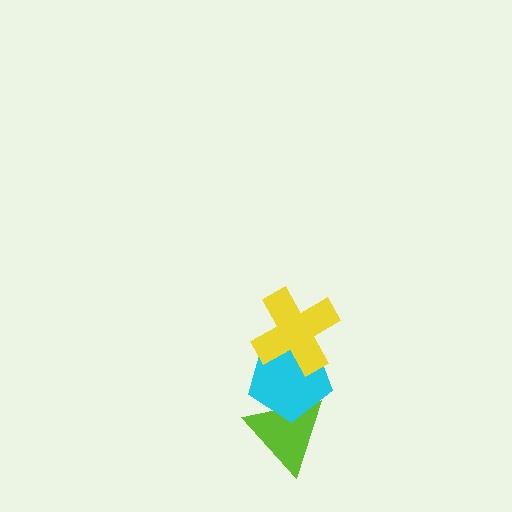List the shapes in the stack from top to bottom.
From top to bottom: the yellow cross, the cyan pentagon, the lime triangle.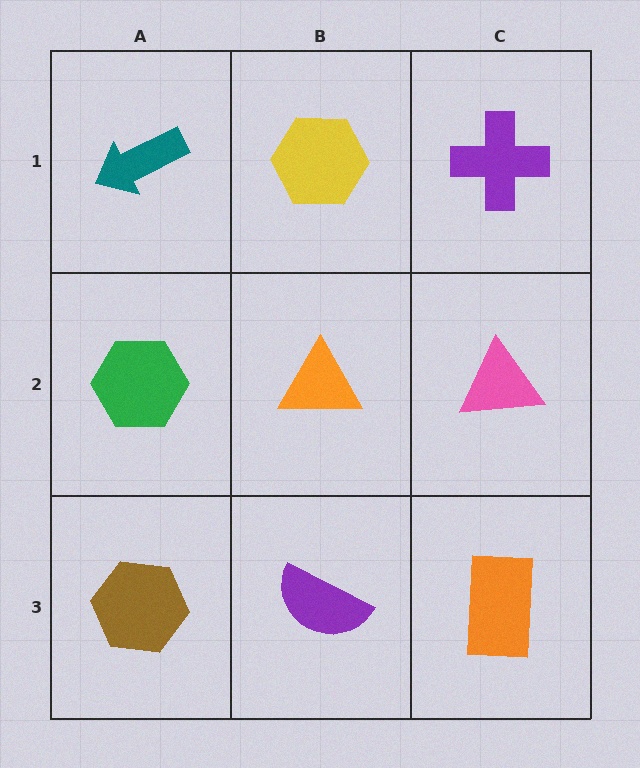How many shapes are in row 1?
3 shapes.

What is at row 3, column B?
A purple semicircle.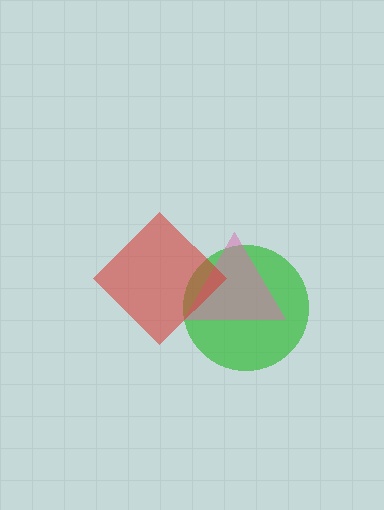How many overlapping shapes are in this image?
There are 3 overlapping shapes in the image.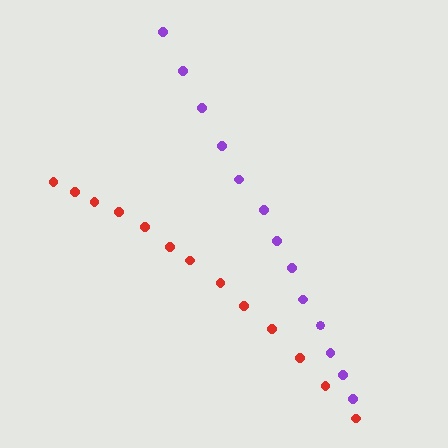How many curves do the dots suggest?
There are 2 distinct paths.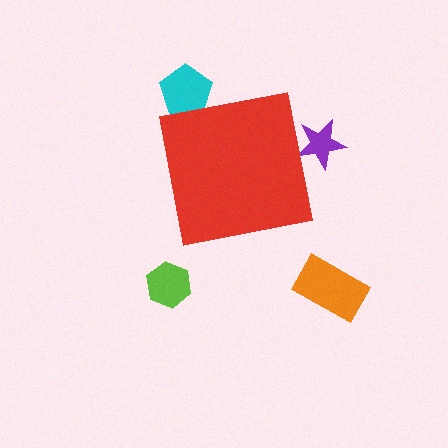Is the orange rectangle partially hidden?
No, the orange rectangle is fully visible.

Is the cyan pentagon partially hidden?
Yes, the cyan pentagon is partially hidden behind the red square.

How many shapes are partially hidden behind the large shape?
2 shapes are partially hidden.